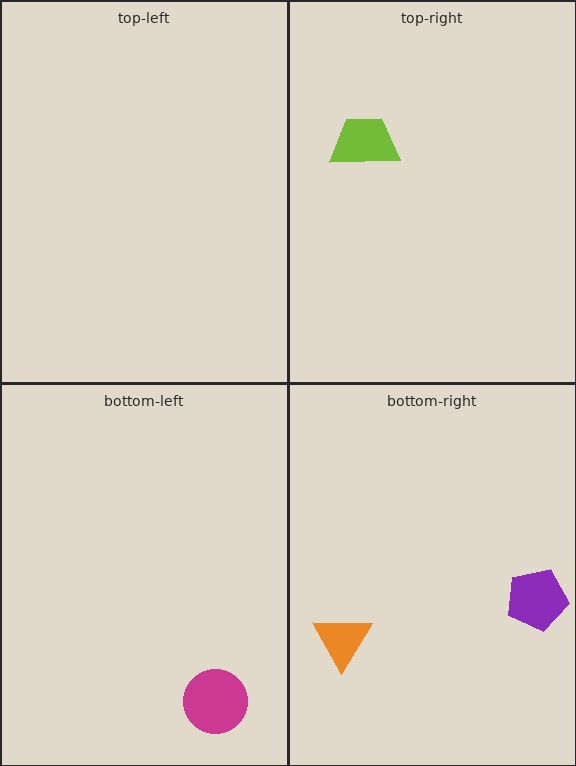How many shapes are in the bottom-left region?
1.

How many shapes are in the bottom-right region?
2.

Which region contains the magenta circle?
The bottom-left region.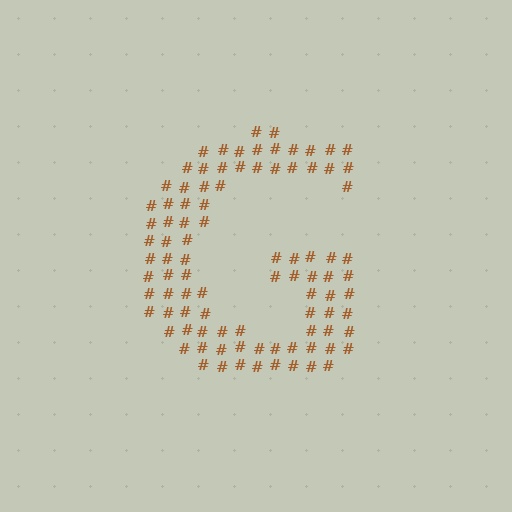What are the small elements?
The small elements are hash symbols.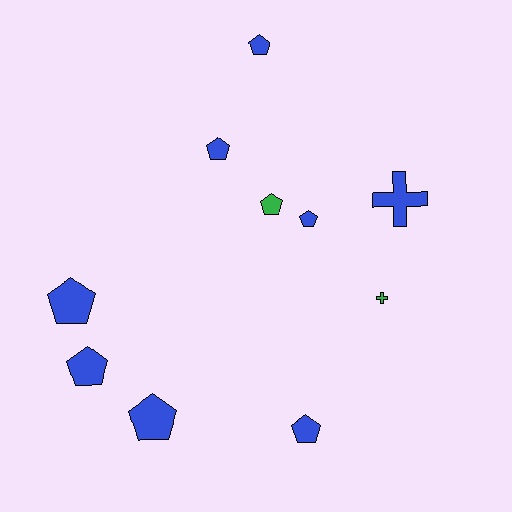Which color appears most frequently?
Blue, with 8 objects.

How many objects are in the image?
There are 10 objects.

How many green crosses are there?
There is 1 green cross.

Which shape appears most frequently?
Pentagon, with 8 objects.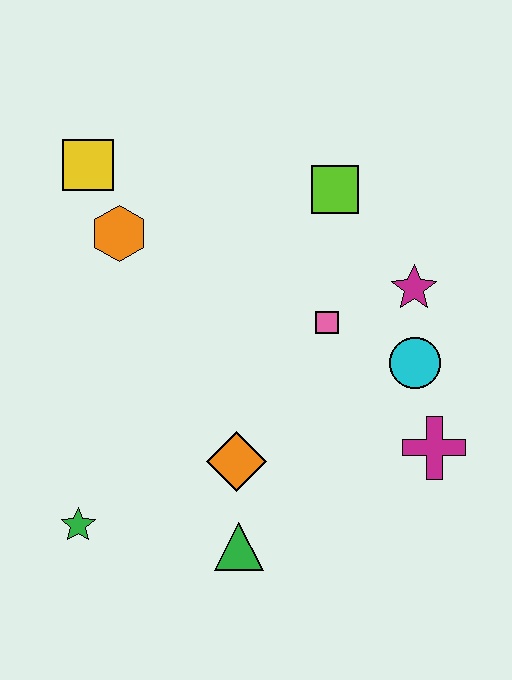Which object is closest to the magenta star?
The cyan circle is closest to the magenta star.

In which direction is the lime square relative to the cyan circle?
The lime square is above the cyan circle.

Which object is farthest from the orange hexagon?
The magenta cross is farthest from the orange hexagon.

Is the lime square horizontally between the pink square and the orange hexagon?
No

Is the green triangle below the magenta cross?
Yes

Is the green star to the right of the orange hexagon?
No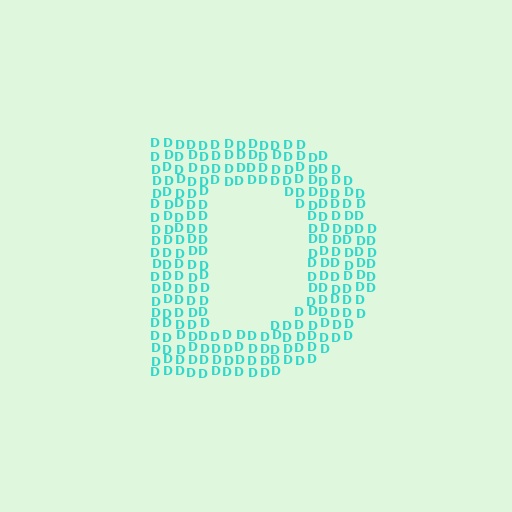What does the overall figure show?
The overall figure shows the letter D.